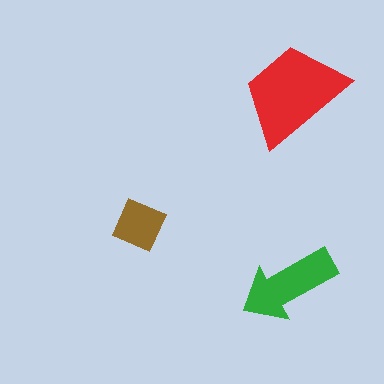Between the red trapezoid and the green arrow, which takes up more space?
The red trapezoid.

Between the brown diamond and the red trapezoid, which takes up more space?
The red trapezoid.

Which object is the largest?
The red trapezoid.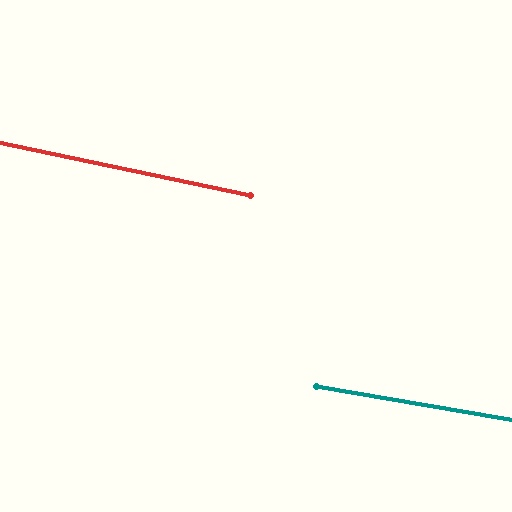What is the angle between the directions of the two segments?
Approximately 2 degrees.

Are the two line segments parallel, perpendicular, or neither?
Parallel — their directions differ by only 1.9°.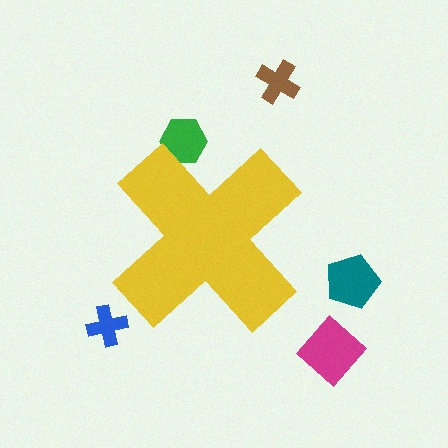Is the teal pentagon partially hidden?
No, the teal pentagon is fully visible.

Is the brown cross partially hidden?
No, the brown cross is fully visible.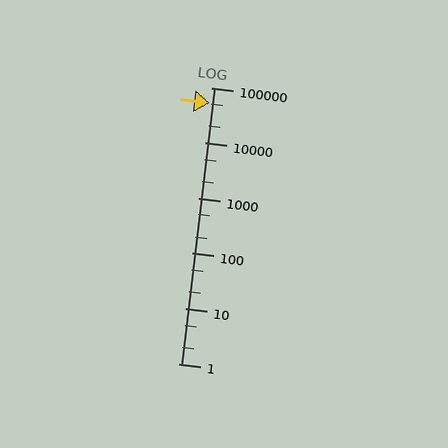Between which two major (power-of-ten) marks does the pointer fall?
The pointer is between 10000 and 100000.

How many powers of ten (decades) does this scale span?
The scale spans 5 decades, from 1 to 100000.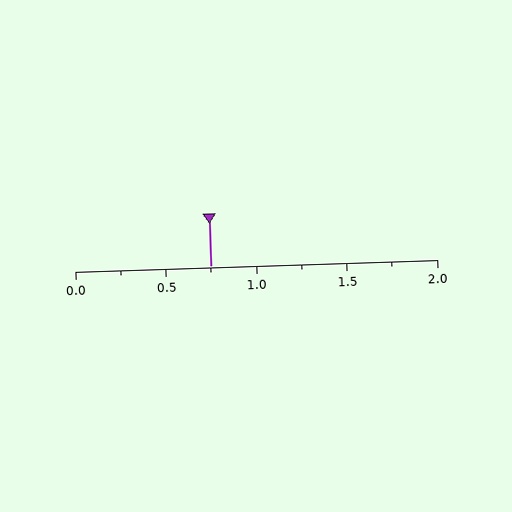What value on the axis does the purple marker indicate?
The marker indicates approximately 0.75.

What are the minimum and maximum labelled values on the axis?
The axis runs from 0.0 to 2.0.